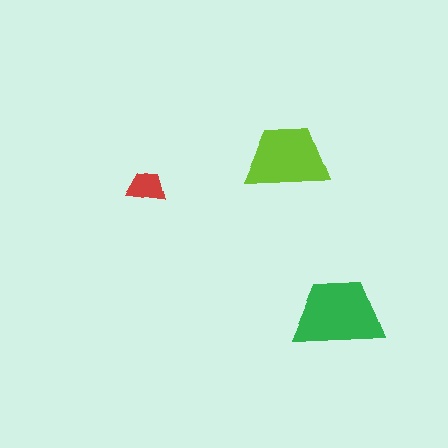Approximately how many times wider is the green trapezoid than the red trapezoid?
About 2.5 times wider.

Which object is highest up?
The lime trapezoid is topmost.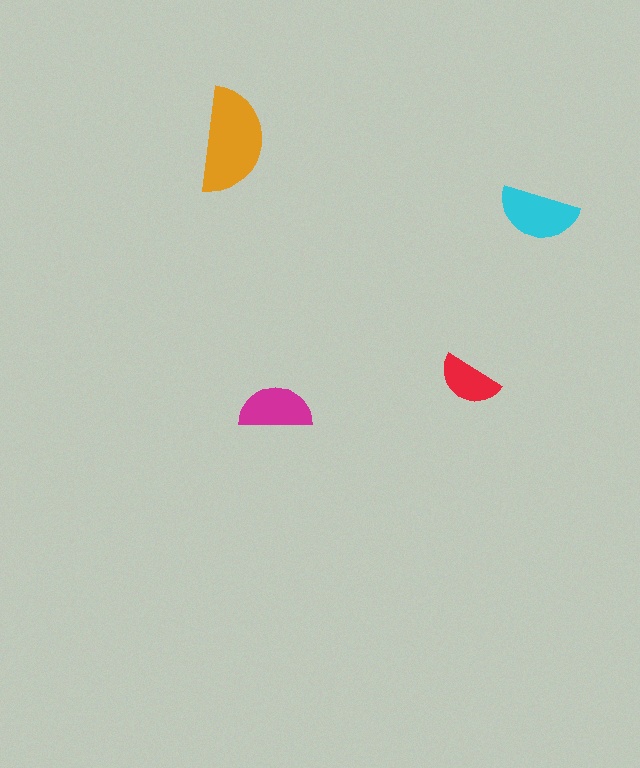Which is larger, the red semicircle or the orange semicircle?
The orange one.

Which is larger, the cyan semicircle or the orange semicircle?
The orange one.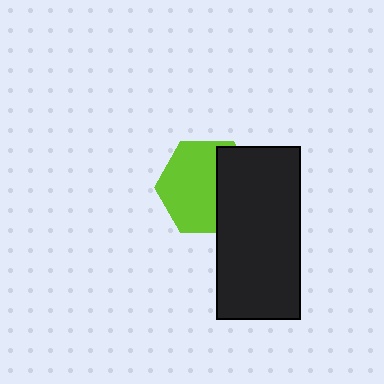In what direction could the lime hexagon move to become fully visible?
The lime hexagon could move left. That would shift it out from behind the black rectangle entirely.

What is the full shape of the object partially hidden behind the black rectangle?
The partially hidden object is a lime hexagon.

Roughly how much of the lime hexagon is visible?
About half of it is visible (roughly 62%).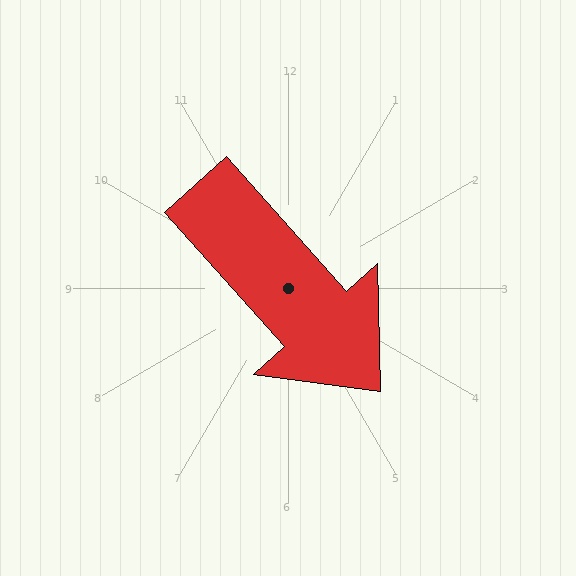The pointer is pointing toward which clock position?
Roughly 5 o'clock.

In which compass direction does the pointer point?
Southeast.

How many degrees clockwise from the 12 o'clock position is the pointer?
Approximately 138 degrees.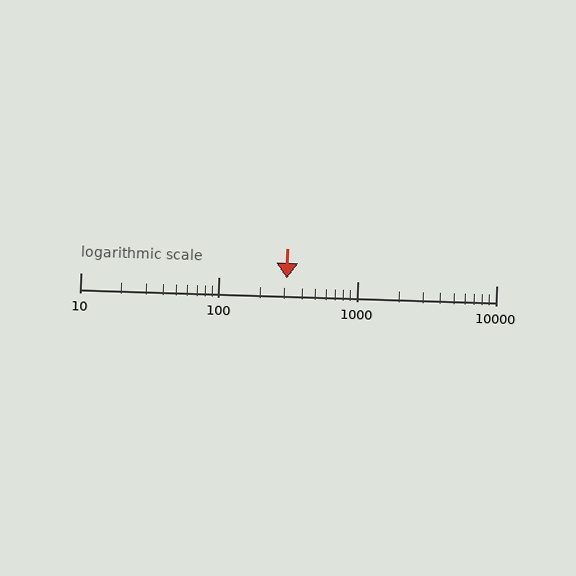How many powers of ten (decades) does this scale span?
The scale spans 3 decades, from 10 to 10000.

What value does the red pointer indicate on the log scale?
The pointer indicates approximately 310.